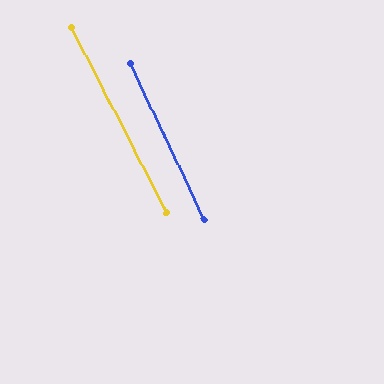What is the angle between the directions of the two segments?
Approximately 2 degrees.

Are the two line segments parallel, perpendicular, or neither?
Parallel — their directions differ by only 1.8°.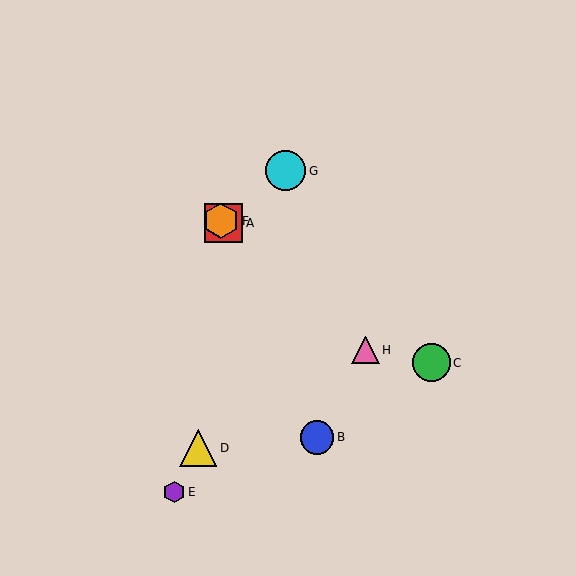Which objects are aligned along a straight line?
Objects A, F, H are aligned along a straight line.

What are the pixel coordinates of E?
Object E is at (174, 492).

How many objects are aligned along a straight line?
3 objects (A, F, H) are aligned along a straight line.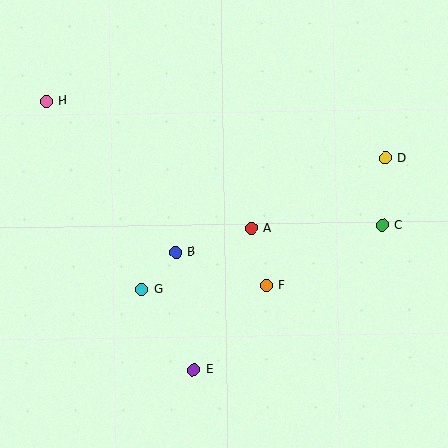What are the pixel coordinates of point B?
Point B is at (176, 252).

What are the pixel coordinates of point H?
Point H is at (46, 101).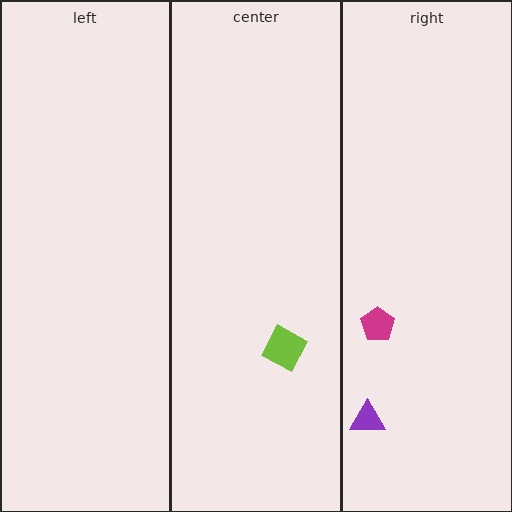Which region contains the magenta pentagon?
The right region.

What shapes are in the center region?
The lime diamond.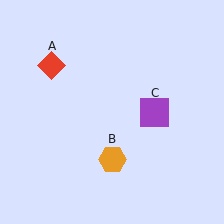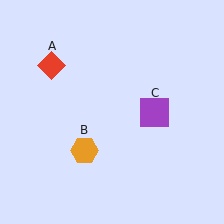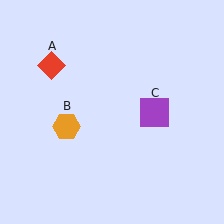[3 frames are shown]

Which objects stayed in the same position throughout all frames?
Red diamond (object A) and purple square (object C) remained stationary.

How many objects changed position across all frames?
1 object changed position: orange hexagon (object B).